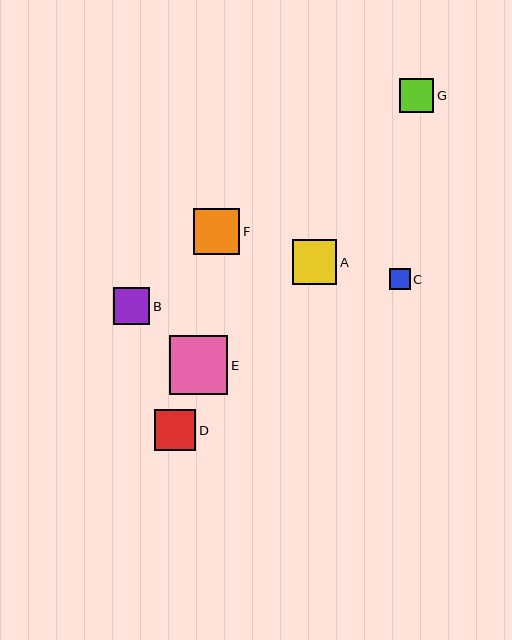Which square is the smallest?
Square C is the smallest with a size of approximately 20 pixels.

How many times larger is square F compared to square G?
Square F is approximately 1.4 times the size of square G.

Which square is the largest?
Square E is the largest with a size of approximately 58 pixels.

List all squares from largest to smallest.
From largest to smallest: E, F, A, D, B, G, C.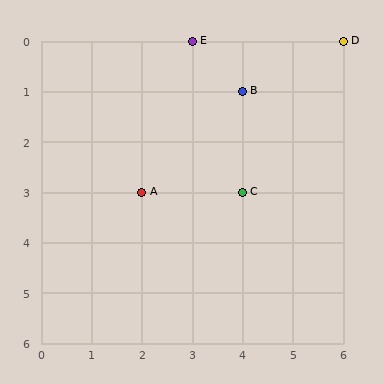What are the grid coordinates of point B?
Point B is at grid coordinates (4, 1).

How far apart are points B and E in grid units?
Points B and E are 1 column and 1 row apart (about 1.4 grid units diagonally).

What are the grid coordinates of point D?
Point D is at grid coordinates (6, 0).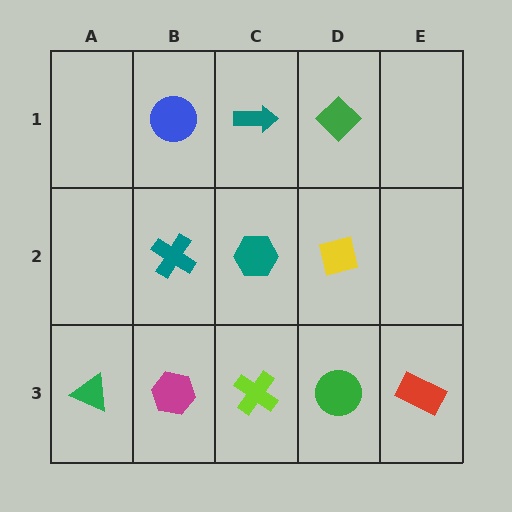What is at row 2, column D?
A yellow square.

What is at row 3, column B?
A magenta hexagon.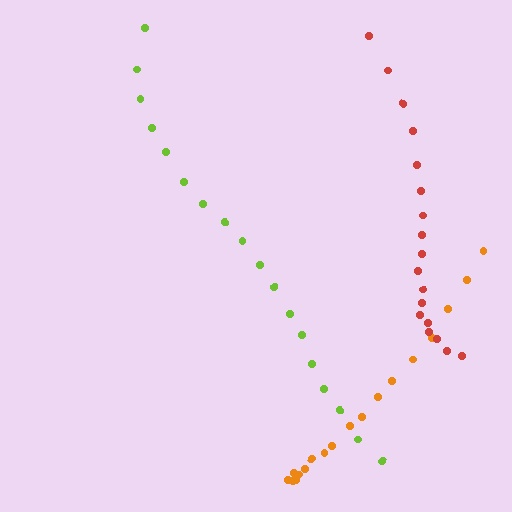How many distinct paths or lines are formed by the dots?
There are 3 distinct paths.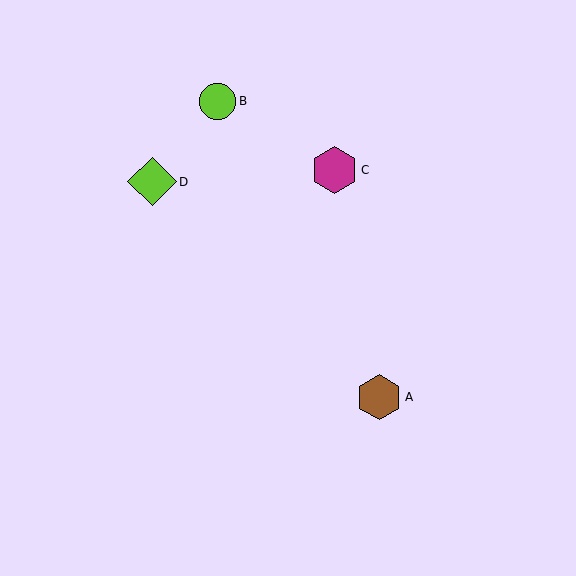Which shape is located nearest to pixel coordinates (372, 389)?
The brown hexagon (labeled A) at (379, 397) is nearest to that location.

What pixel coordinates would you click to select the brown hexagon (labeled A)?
Click at (379, 397) to select the brown hexagon A.